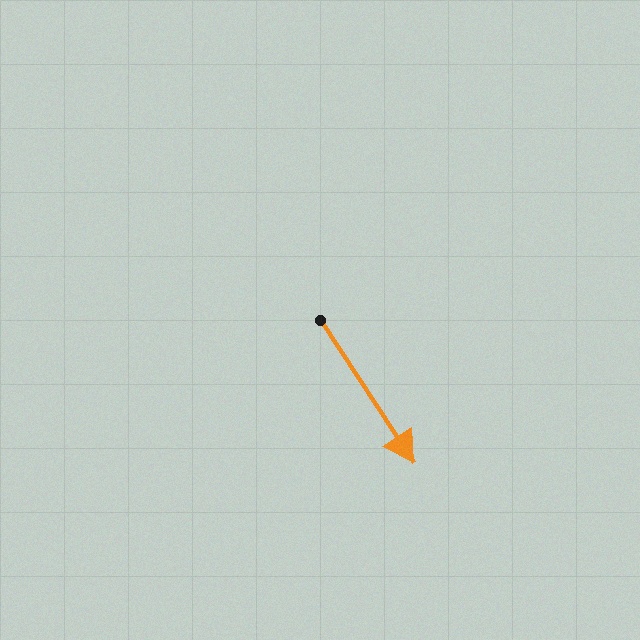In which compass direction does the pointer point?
Southeast.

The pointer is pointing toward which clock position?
Roughly 5 o'clock.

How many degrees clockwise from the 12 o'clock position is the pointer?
Approximately 147 degrees.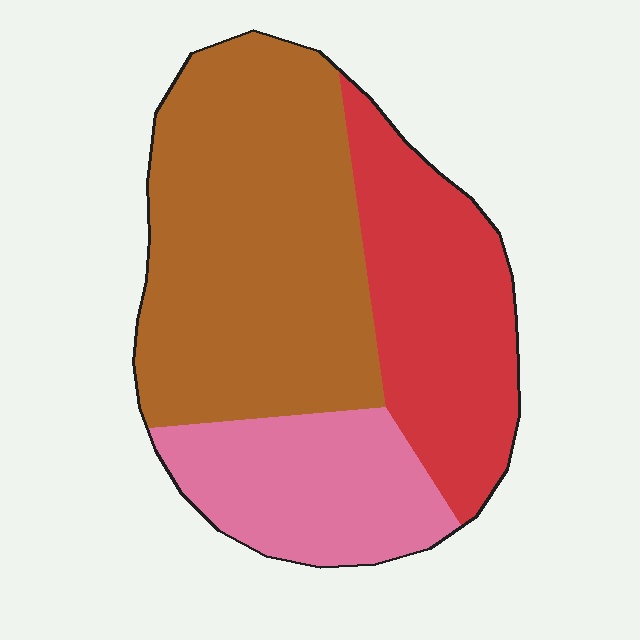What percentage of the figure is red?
Red takes up between a sixth and a third of the figure.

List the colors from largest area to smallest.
From largest to smallest: brown, red, pink.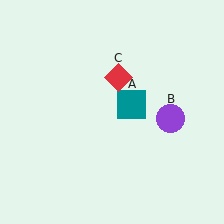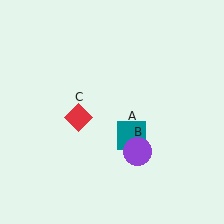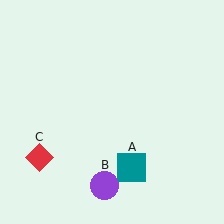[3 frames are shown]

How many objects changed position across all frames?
3 objects changed position: teal square (object A), purple circle (object B), red diamond (object C).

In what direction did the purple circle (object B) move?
The purple circle (object B) moved down and to the left.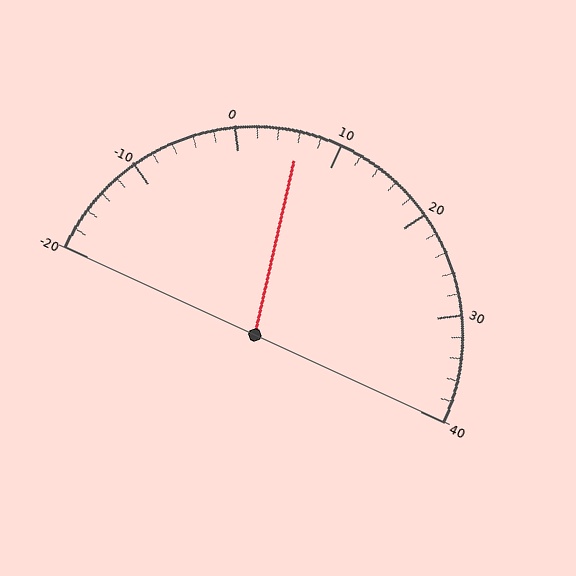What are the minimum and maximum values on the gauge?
The gauge ranges from -20 to 40.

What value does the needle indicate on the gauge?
The needle indicates approximately 6.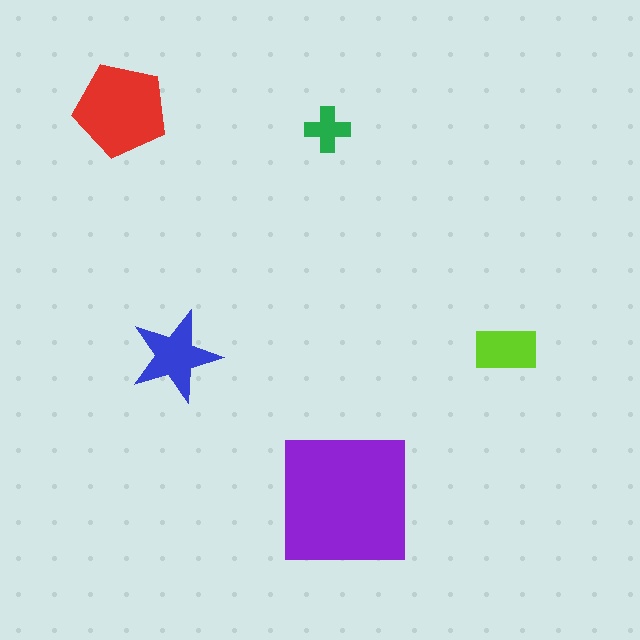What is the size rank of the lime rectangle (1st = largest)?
4th.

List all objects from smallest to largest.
The green cross, the lime rectangle, the blue star, the red pentagon, the purple square.